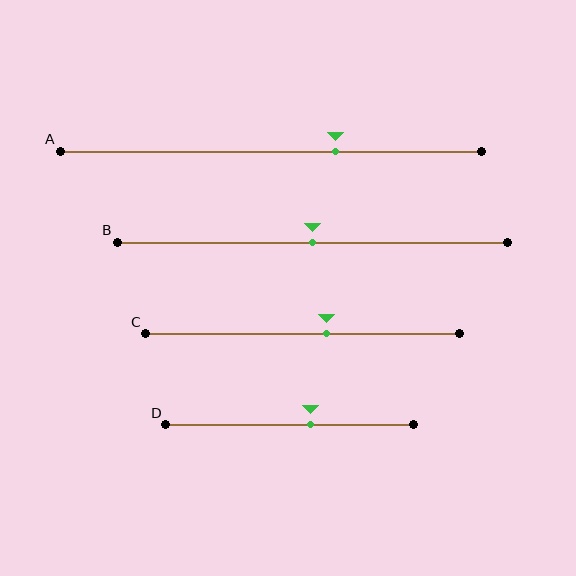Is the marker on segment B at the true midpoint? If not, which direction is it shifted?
Yes, the marker on segment B is at the true midpoint.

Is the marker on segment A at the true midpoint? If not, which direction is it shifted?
No, the marker on segment A is shifted to the right by about 15% of the segment length.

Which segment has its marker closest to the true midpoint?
Segment B has its marker closest to the true midpoint.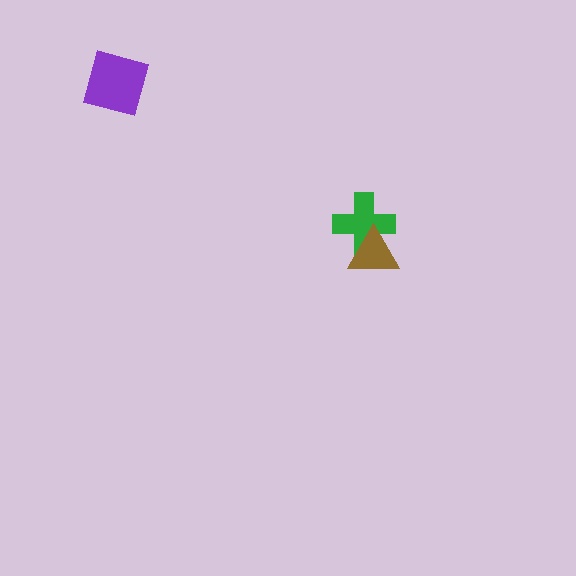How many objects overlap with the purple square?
0 objects overlap with the purple square.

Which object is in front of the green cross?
The brown triangle is in front of the green cross.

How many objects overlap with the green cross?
1 object overlaps with the green cross.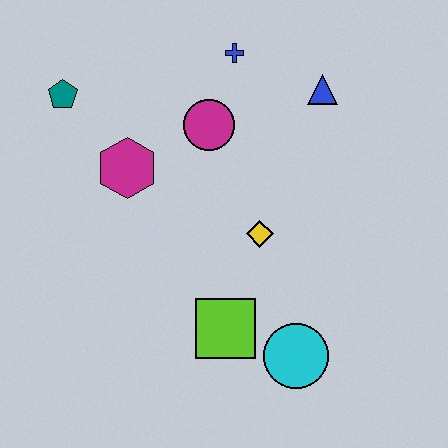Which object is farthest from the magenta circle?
The cyan circle is farthest from the magenta circle.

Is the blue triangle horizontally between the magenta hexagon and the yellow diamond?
No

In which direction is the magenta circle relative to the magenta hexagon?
The magenta circle is to the right of the magenta hexagon.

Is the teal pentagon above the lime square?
Yes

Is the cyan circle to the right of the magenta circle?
Yes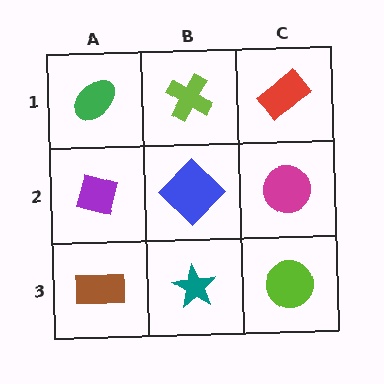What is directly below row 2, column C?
A lime circle.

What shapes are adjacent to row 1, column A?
A purple square (row 2, column A), a lime cross (row 1, column B).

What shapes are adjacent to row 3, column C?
A magenta circle (row 2, column C), a teal star (row 3, column B).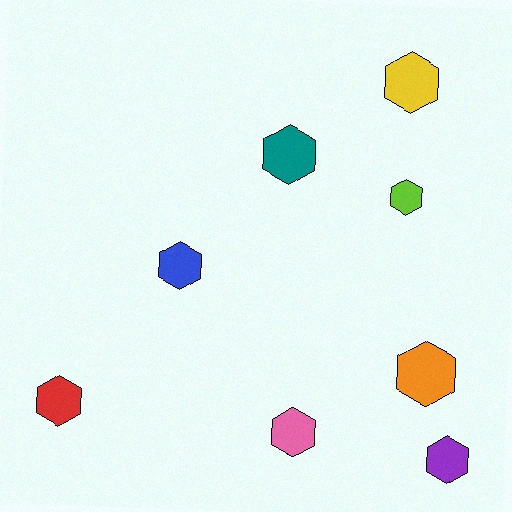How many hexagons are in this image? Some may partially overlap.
There are 8 hexagons.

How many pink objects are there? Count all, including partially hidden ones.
There is 1 pink object.